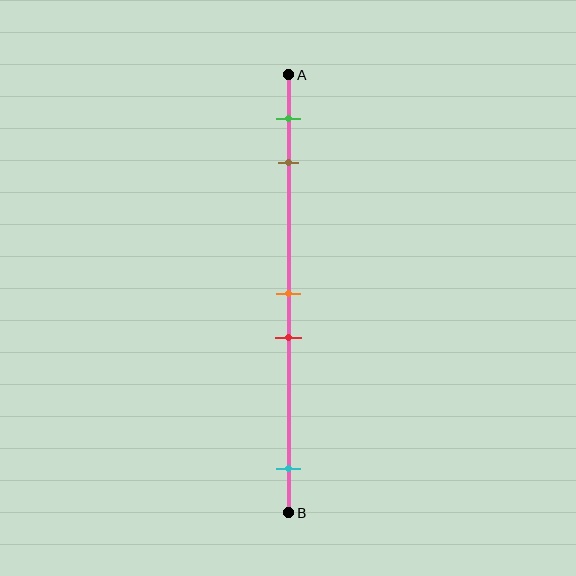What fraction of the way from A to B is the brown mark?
The brown mark is approximately 20% (0.2) of the way from A to B.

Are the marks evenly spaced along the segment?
No, the marks are not evenly spaced.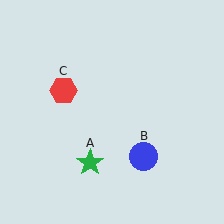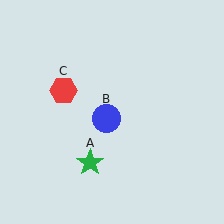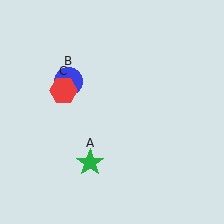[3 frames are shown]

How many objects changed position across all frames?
1 object changed position: blue circle (object B).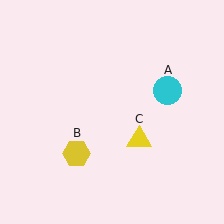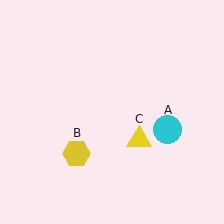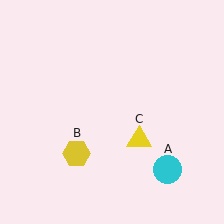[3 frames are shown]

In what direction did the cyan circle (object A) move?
The cyan circle (object A) moved down.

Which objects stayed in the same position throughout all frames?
Yellow hexagon (object B) and yellow triangle (object C) remained stationary.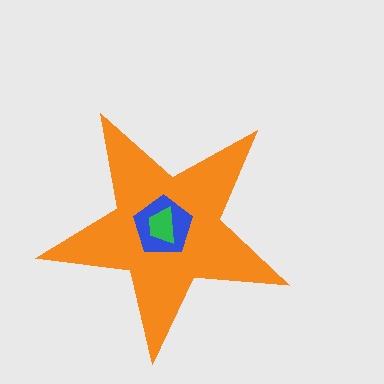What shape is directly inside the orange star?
The blue pentagon.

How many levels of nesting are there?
3.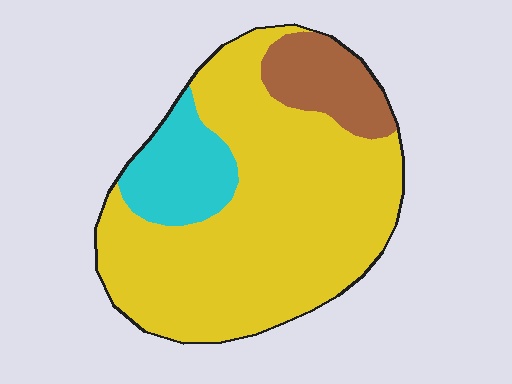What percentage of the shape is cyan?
Cyan takes up about one eighth (1/8) of the shape.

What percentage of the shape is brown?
Brown covers roughly 15% of the shape.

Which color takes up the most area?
Yellow, at roughly 75%.